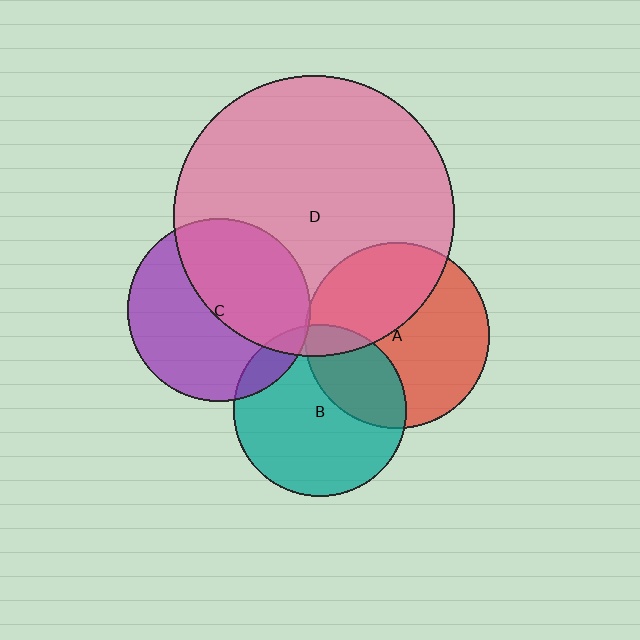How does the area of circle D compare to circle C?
Approximately 2.4 times.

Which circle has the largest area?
Circle D (pink).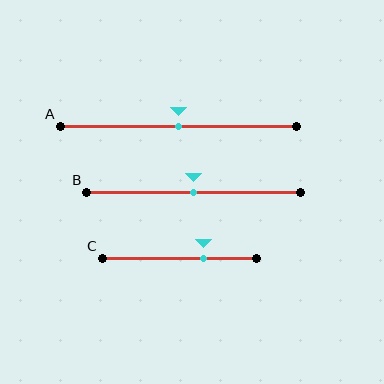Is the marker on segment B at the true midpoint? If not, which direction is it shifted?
Yes, the marker on segment B is at the true midpoint.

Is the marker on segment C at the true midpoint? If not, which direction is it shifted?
No, the marker on segment C is shifted to the right by about 15% of the segment length.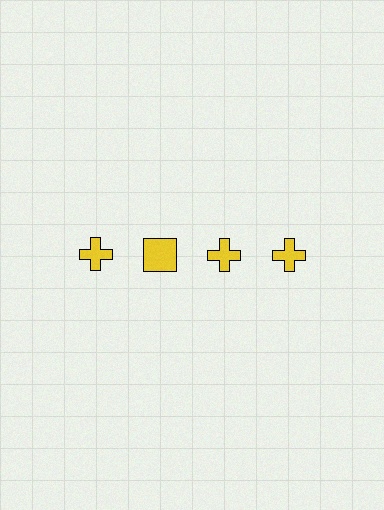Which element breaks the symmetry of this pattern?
The yellow square in the top row, second from left column breaks the symmetry. All other shapes are yellow crosses.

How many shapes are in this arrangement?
There are 4 shapes arranged in a grid pattern.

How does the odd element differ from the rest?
It has a different shape: square instead of cross.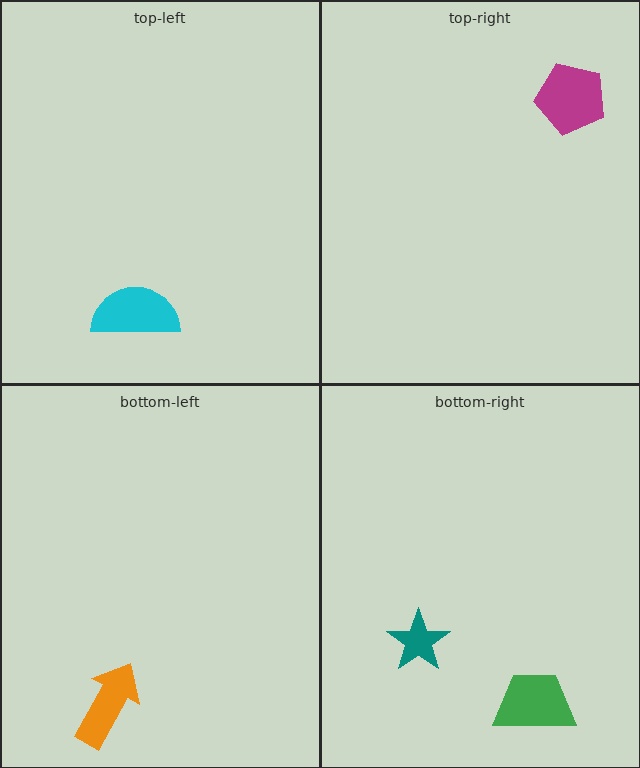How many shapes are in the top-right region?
1.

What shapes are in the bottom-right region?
The green trapezoid, the teal star.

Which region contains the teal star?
The bottom-right region.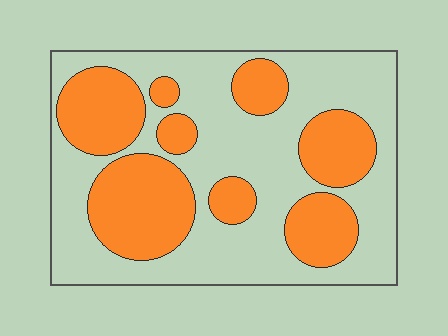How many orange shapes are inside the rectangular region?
8.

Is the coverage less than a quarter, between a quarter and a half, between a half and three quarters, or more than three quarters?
Between a quarter and a half.